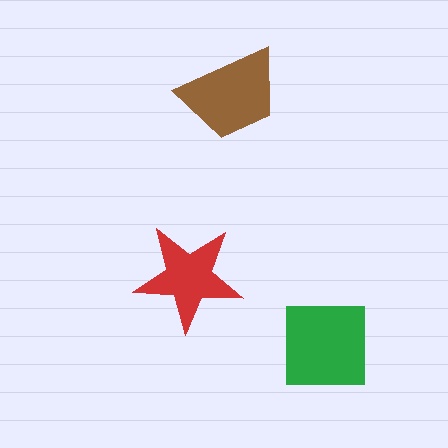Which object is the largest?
The green square.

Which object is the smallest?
The red star.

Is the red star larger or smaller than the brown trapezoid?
Smaller.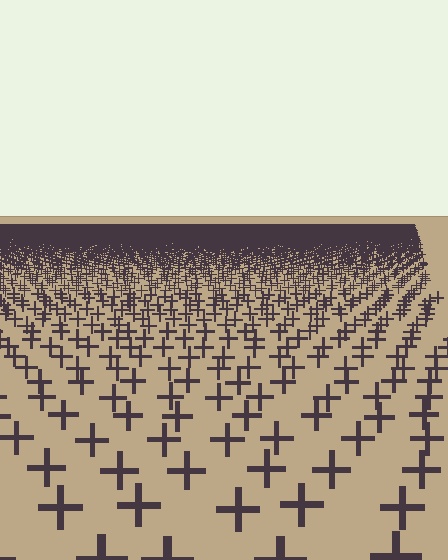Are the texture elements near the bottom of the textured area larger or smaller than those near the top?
Larger. Near the bottom, elements are closer to the viewer and appear at a bigger on-screen size.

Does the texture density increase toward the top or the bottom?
Density increases toward the top.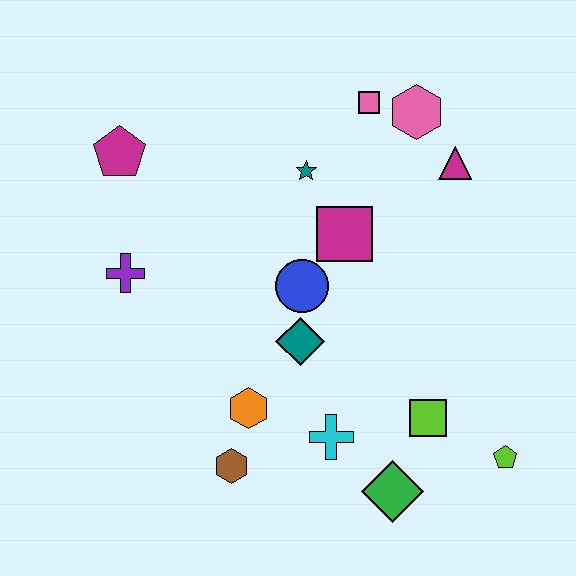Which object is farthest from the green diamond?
The magenta pentagon is farthest from the green diamond.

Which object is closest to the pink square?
The pink hexagon is closest to the pink square.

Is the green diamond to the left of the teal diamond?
No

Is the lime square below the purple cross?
Yes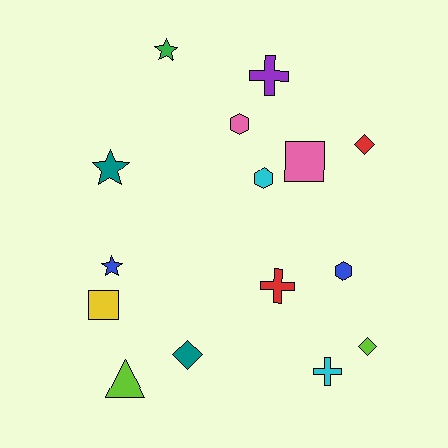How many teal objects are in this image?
There are 2 teal objects.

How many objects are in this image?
There are 15 objects.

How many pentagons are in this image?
There are no pentagons.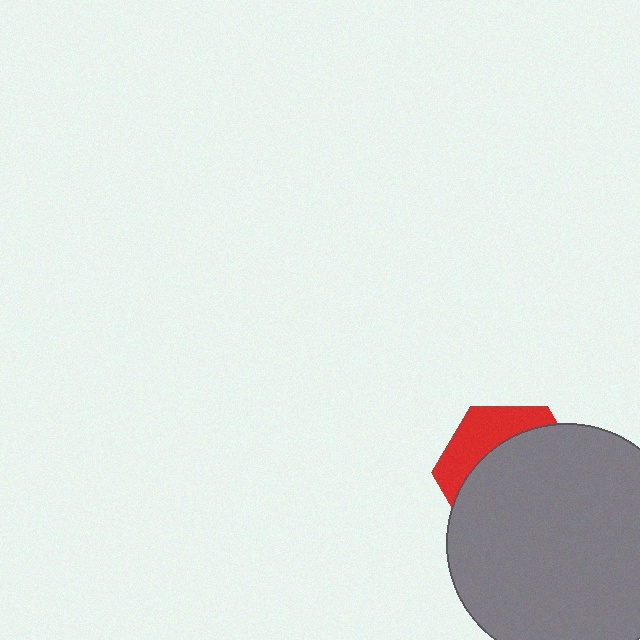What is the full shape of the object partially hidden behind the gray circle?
The partially hidden object is a red hexagon.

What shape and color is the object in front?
The object in front is a gray circle.